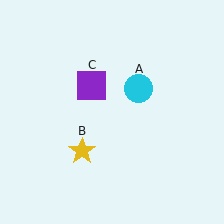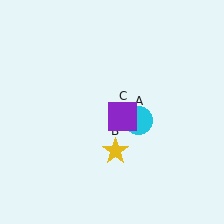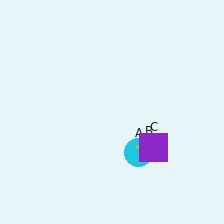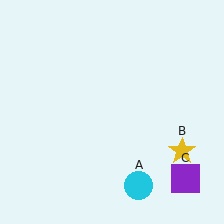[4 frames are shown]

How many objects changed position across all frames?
3 objects changed position: cyan circle (object A), yellow star (object B), purple square (object C).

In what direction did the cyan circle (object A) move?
The cyan circle (object A) moved down.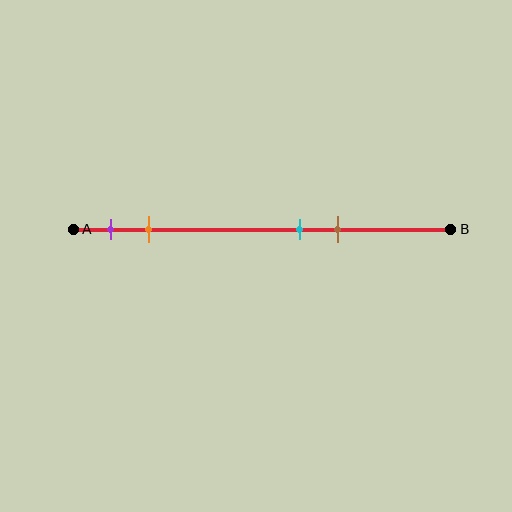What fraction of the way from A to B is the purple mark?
The purple mark is approximately 10% (0.1) of the way from A to B.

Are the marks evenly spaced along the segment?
No, the marks are not evenly spaced.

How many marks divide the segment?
There are 4 marks dividing the segment.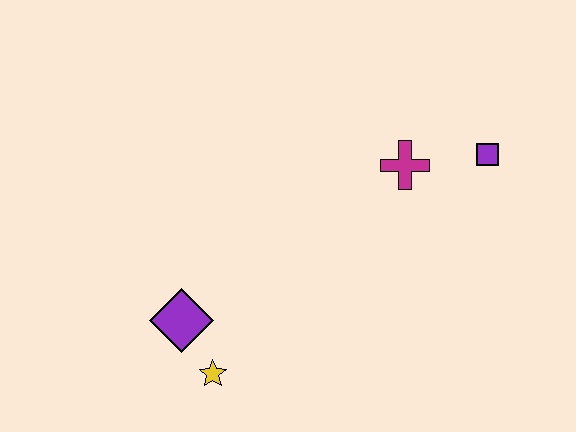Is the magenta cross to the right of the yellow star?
Yes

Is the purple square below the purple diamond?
No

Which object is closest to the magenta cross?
The purple square is closest to the magenta cross.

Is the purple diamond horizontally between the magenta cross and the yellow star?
No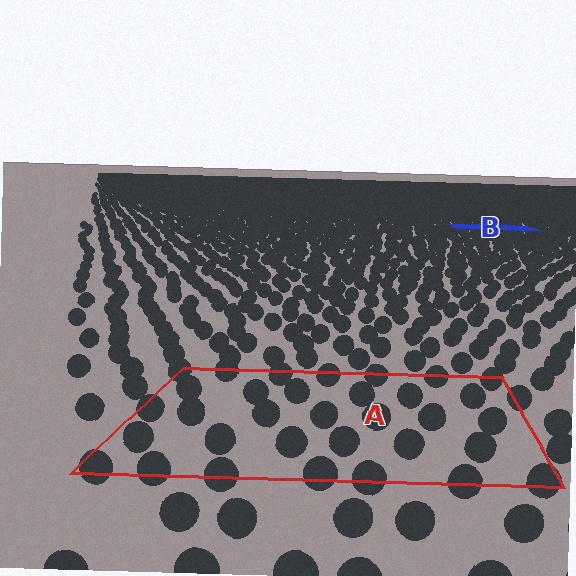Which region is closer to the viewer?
Region A is closer. The texture elements there are larger and more spread out.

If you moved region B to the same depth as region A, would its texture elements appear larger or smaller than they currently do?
They would appear larger. At a closer depth, the same texture elements are projected at a bigger on-screen size.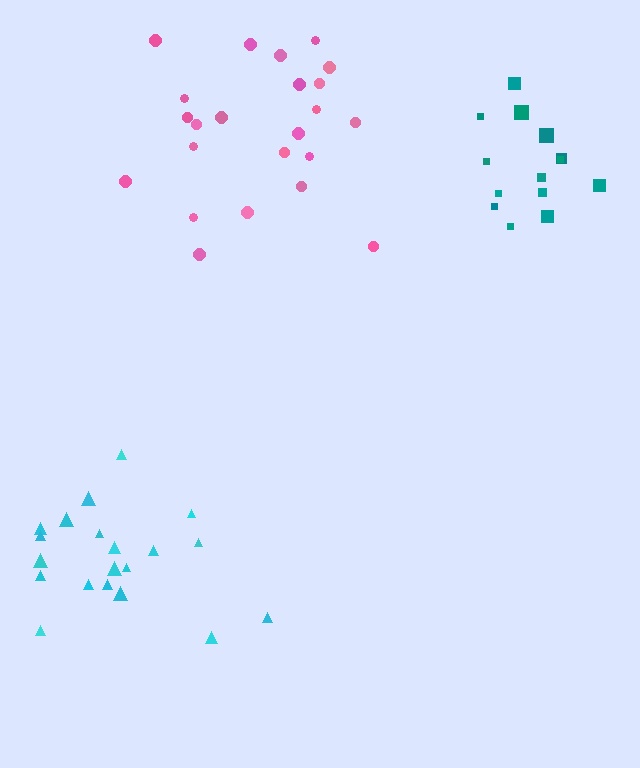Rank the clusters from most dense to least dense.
teal, cyan, pink.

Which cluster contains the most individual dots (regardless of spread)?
Pink (23).